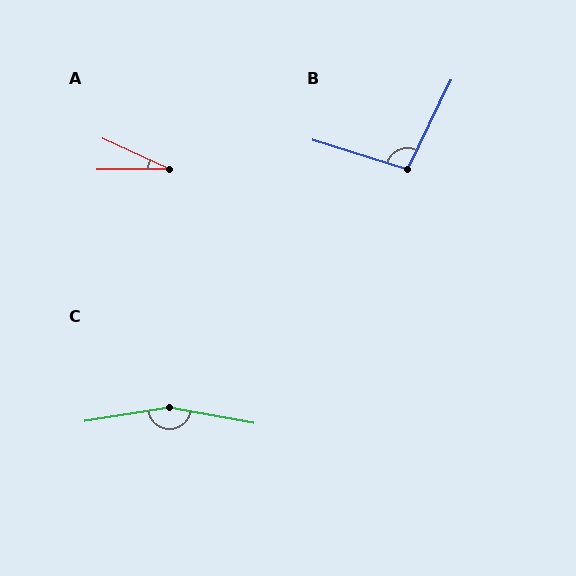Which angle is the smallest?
A, at approximately 25 degrees.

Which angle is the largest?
C, at approximately 160 degrees.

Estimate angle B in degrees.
Approximately 99 degrees.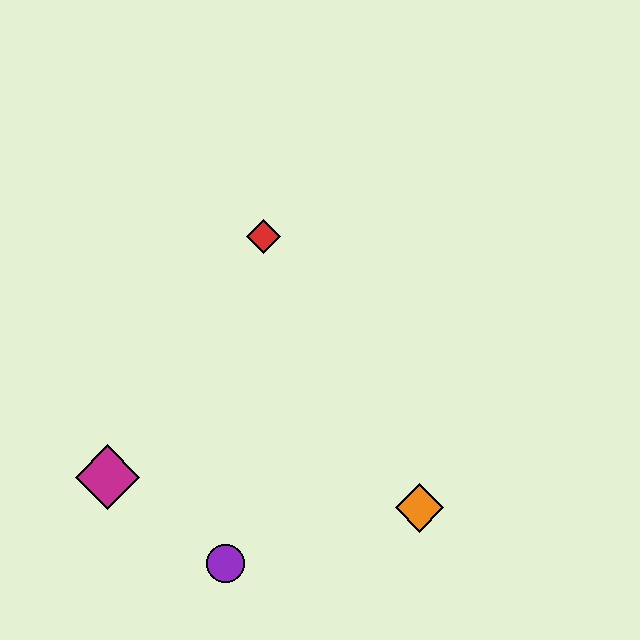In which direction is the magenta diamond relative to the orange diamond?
The magenta diamond is to the left of the orange diamond.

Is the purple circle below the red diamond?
Yes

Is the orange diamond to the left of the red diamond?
No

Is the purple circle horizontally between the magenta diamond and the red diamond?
Yes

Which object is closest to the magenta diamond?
The purple circle is closest to the magenta diamond.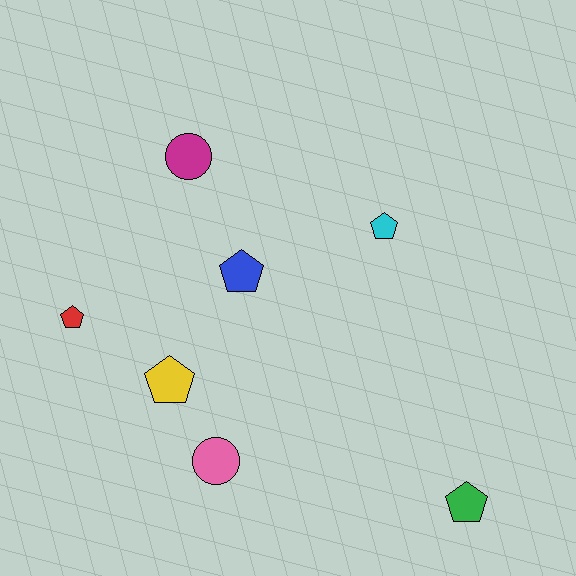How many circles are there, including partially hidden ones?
There are 2 circles.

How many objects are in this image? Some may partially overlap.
There are 7 objects.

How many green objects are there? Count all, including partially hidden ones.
There is 1 green object.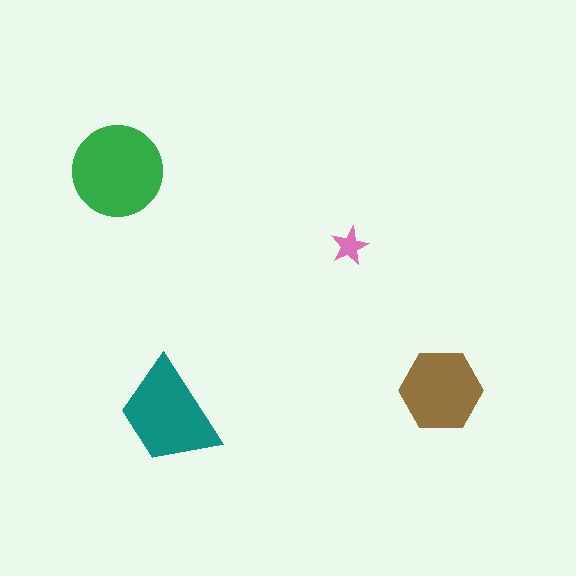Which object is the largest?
The green circle.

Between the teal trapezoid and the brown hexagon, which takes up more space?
The teal trapezoid.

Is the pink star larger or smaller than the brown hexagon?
Smaller.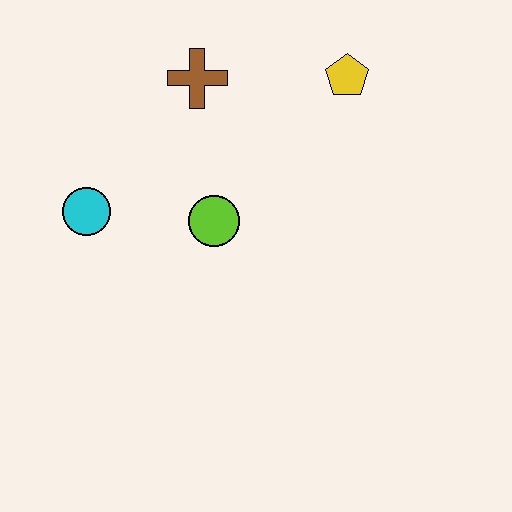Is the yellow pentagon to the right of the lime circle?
Yes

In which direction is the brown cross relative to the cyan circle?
The brown cross is above the cyan circle.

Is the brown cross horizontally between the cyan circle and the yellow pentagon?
Yes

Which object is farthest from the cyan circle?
The yellow pentagon is farthest from the cyan circle.